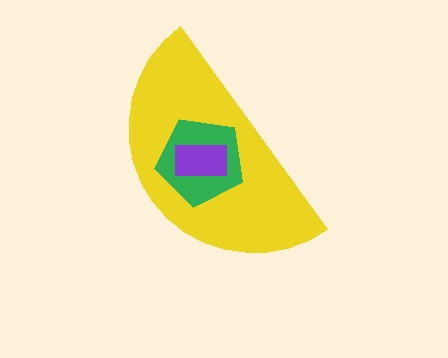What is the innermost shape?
The purple rectangle.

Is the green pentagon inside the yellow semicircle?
Yes.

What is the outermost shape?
The yellow semicircle.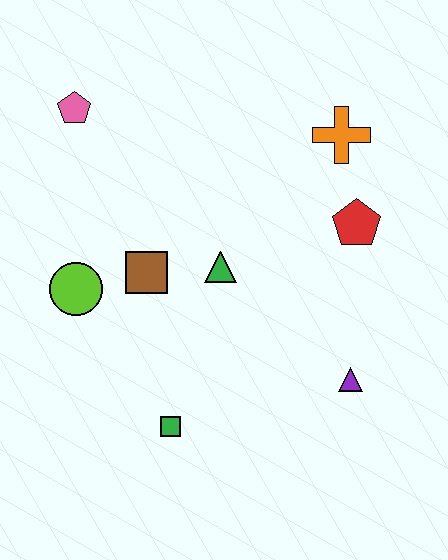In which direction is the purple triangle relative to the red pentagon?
The purple triangle is below the red pentagon.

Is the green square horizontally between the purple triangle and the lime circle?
Yes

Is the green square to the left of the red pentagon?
Yes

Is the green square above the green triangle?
No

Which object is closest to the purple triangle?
The red pentagon is closest to the purple triangle.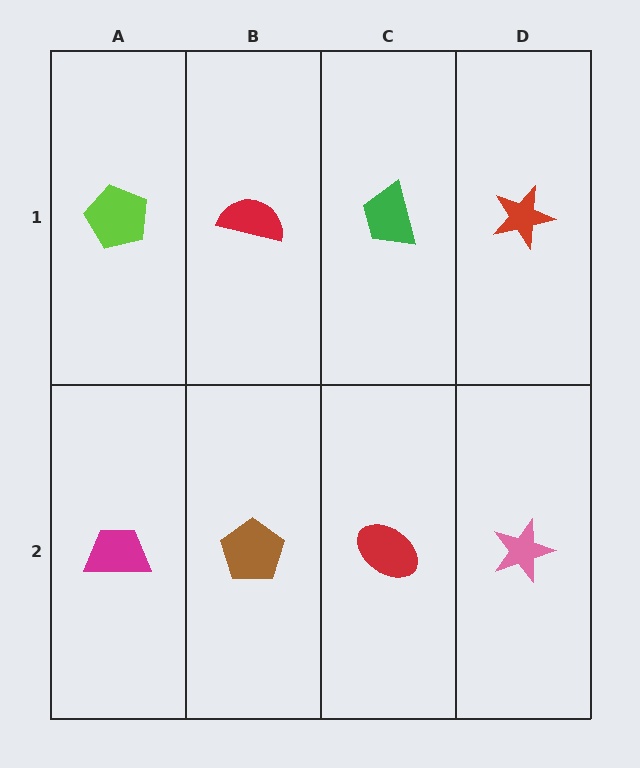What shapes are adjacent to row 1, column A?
A magenta trapezoid (row 2, column A), a red semicircle (row 1, column B).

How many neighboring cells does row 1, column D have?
2.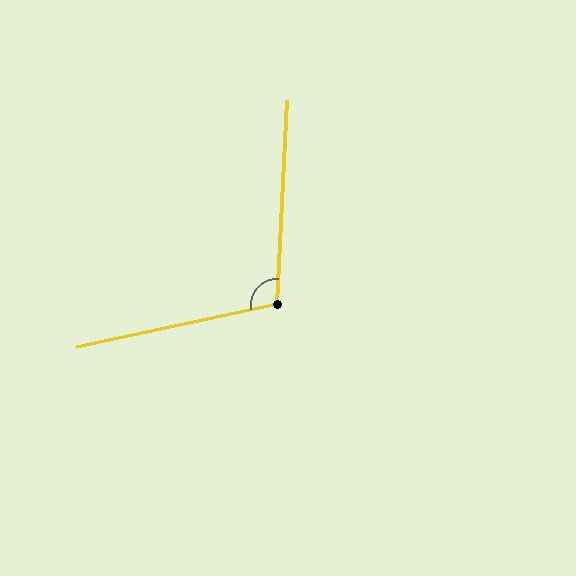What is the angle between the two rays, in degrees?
Approximately 105 degrees.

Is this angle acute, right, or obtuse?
It is obtuse.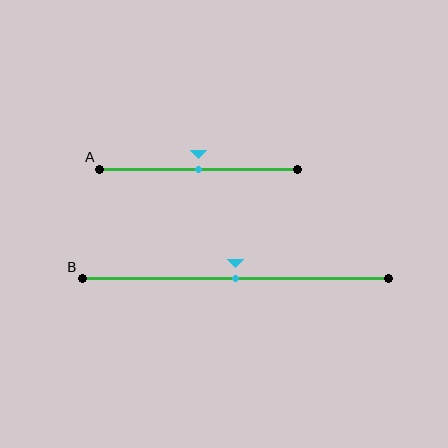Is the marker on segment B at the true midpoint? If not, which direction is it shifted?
Yes, the marker on segment B is at the true midpoint.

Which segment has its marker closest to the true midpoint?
Segment A has its marker closest to the true midpoint.